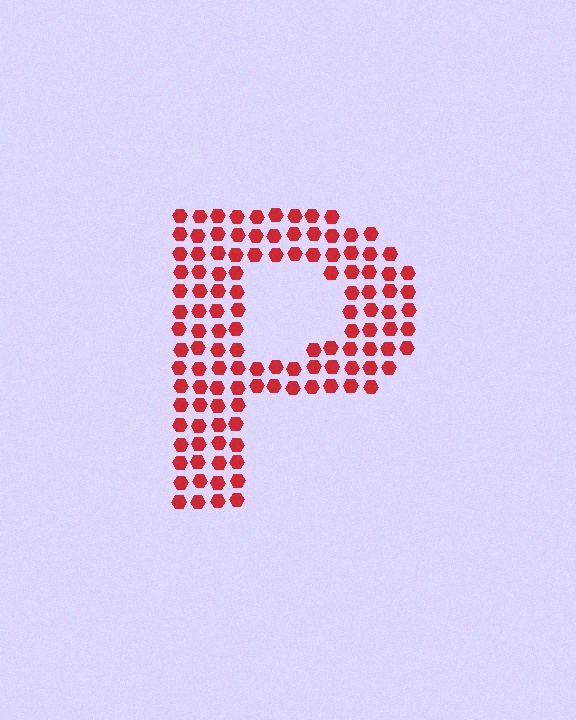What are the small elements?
The small elements are hexagons.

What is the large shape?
The large shape is the letter P.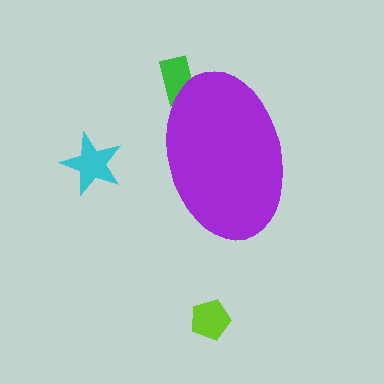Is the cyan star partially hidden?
No, the cyan star is fully visible.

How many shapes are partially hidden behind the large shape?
1 shape is partially hidden.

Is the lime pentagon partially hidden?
No, the lime pentagon is fully visible.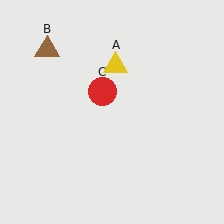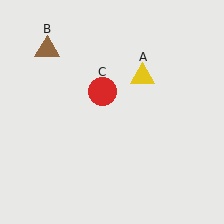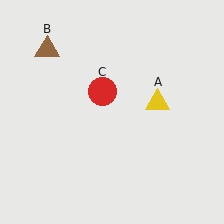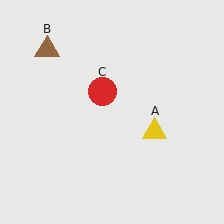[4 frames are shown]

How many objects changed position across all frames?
1 object changed position: yellow triangle (object A).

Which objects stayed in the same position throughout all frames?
Brown triangle (object B) and red circle (object C) remained stationary.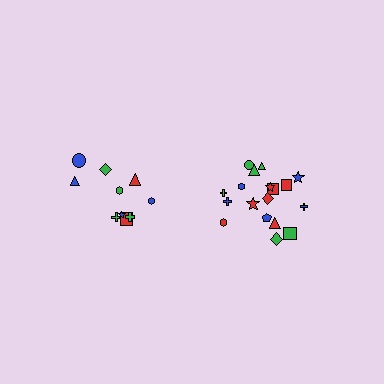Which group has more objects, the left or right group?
The right group.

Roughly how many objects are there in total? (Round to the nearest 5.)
Roughly 30 objects in total.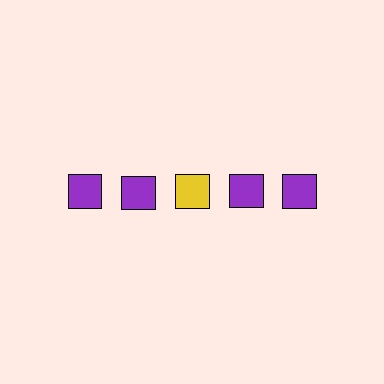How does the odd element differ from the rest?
It has a different color: yellow instead of purple.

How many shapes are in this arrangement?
There are 5 shapes arranged in a grid pattern.